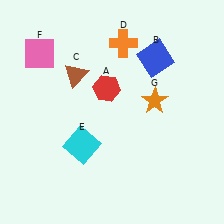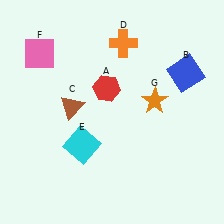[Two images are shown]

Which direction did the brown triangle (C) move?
The brown triangle (C) moved down.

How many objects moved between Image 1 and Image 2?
2 objects moved between the two images.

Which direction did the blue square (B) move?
The blue square (B) moved right.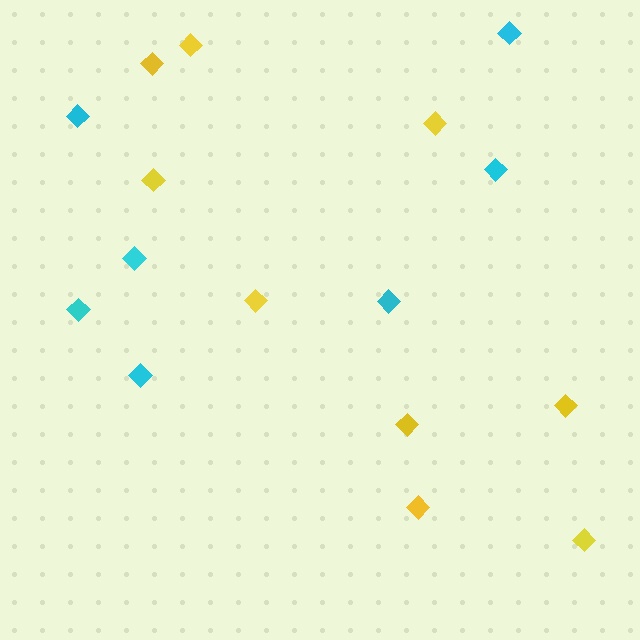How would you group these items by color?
There are 2 groups: one group of yellow diamonds (9) and one group of cyan diamonds (7).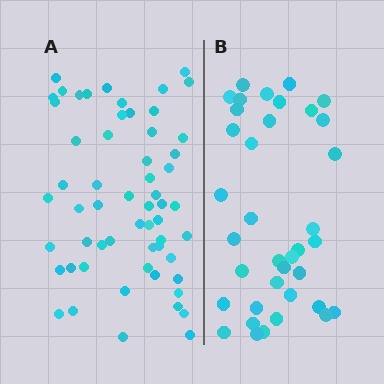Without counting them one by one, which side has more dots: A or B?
Region A (the left region) has more dots.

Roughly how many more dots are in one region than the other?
Region A has approximately 20 more dots than region B.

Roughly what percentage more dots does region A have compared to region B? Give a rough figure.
About 55% more.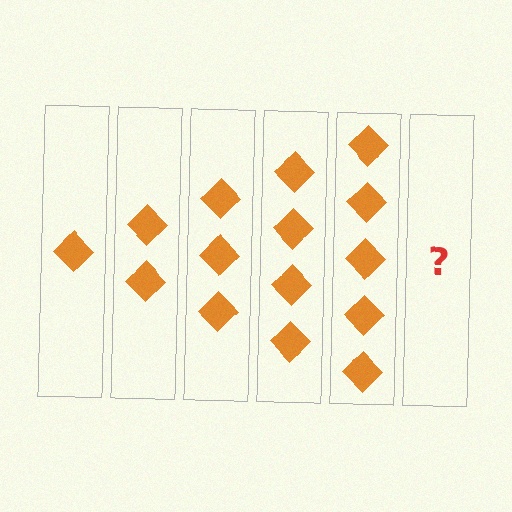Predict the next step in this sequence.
The next step is 6 diamonds.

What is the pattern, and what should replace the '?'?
The pattern is that each step adds one more diamond. The '?' should be 6 diamonds.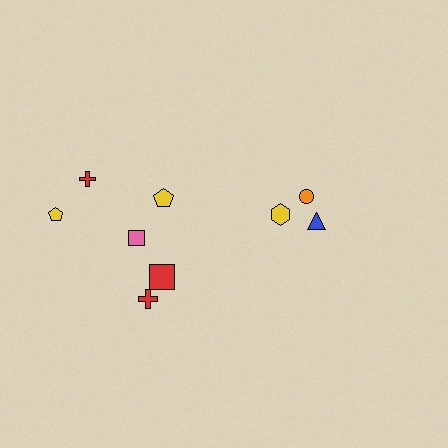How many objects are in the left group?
There are 6 objects.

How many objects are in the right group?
There are 3 objects.